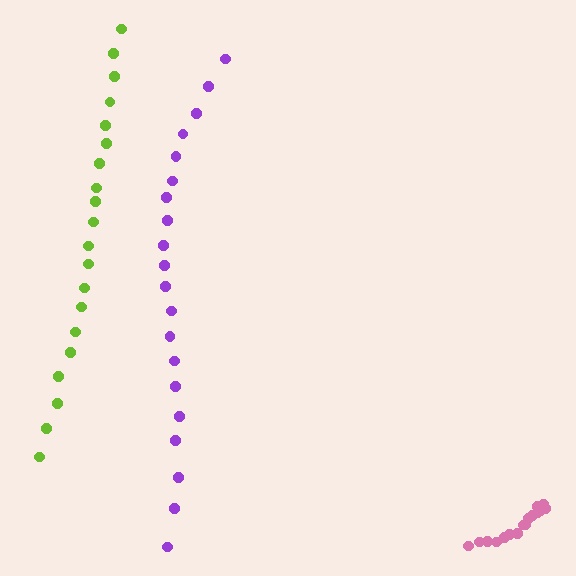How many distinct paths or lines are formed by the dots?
There are 3 distinct paths.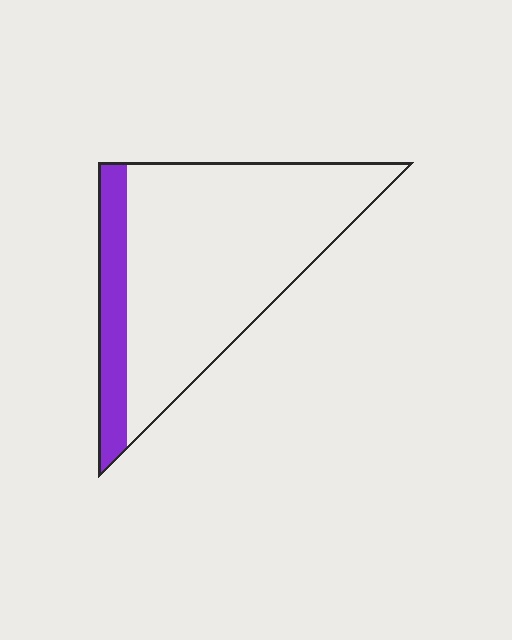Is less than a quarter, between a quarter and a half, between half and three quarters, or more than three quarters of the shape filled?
Less than a quarter.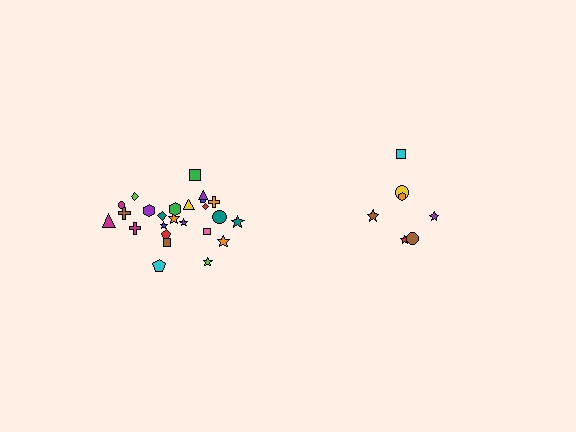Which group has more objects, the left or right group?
The left group.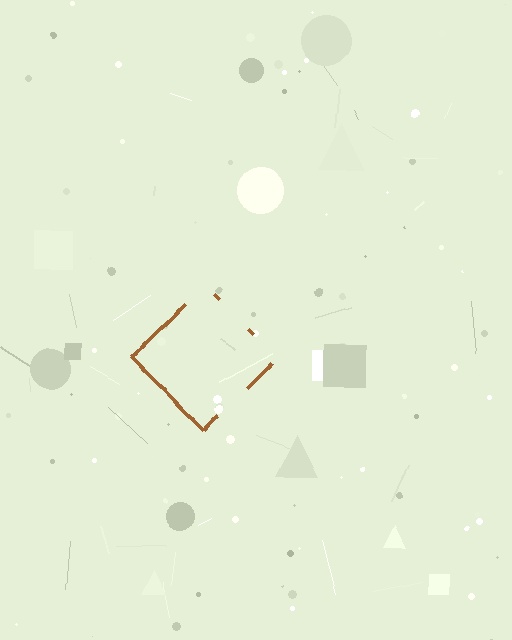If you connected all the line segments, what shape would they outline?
They would outline a diamond.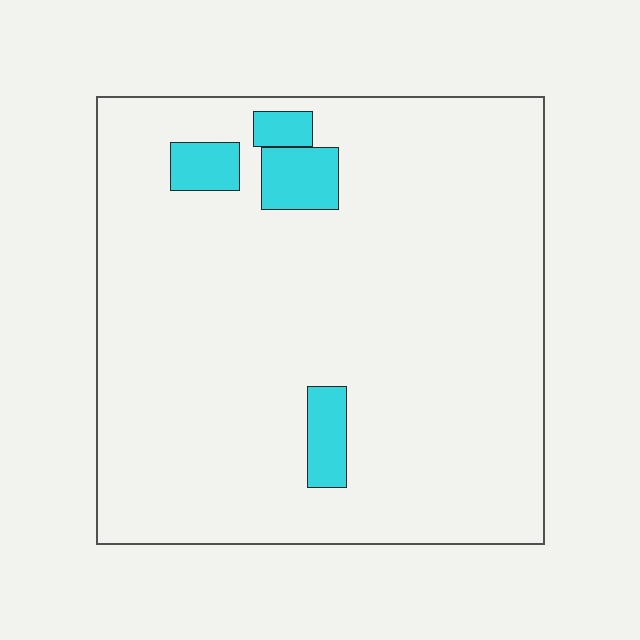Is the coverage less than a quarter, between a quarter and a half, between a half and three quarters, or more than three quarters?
Less than a quarter.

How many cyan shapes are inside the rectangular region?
4.